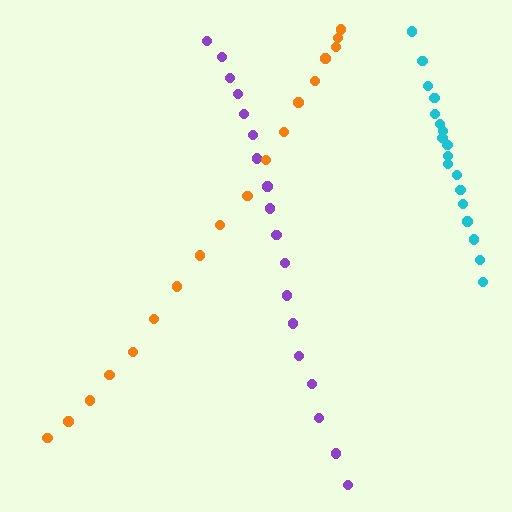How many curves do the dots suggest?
There are 3 distinct paths.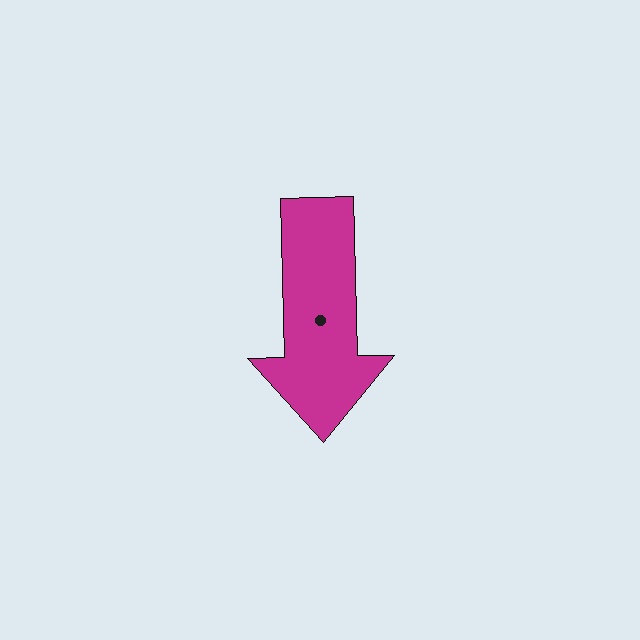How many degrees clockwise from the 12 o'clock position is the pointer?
Approximately 179 degrees.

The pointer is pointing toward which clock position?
Roughly 6 o'clock.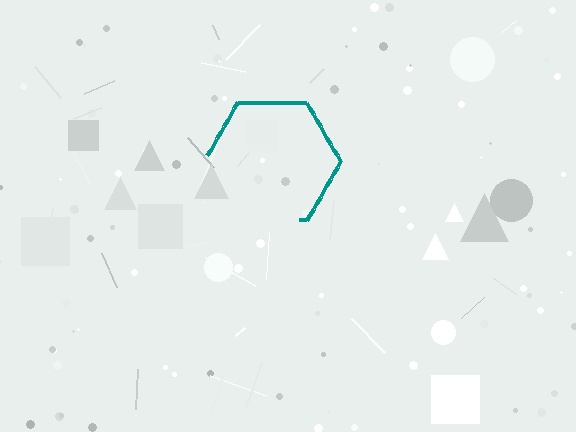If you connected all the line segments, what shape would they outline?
They would outline a hexagon.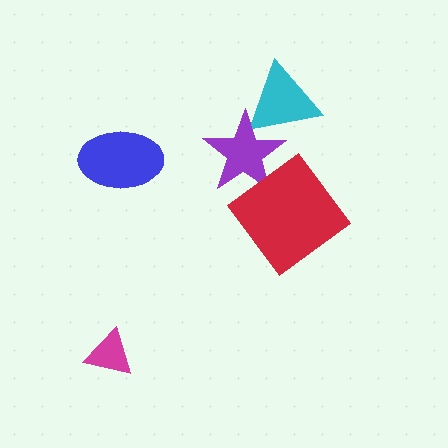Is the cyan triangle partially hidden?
Yes, it is partially covered by another shape.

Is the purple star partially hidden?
Yes, it is partially covered by another shape.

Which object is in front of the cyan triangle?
The purple star is in front of the cyan triangle.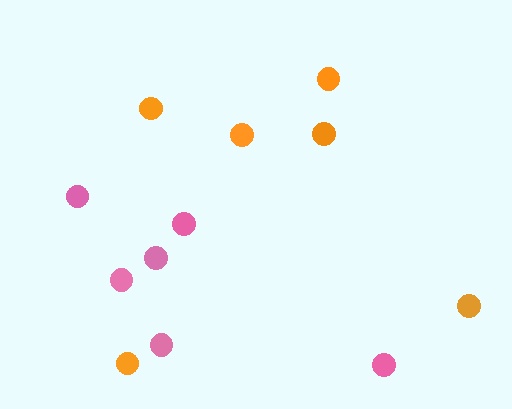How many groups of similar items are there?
There are 2 groups: one group of orange circles (6) and one group of pink circles (6).